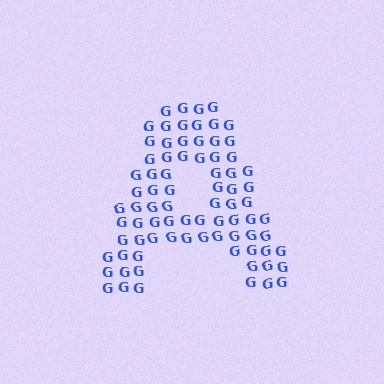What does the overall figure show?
The overall figure shows the letter A.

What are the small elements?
The small elements are letter G's.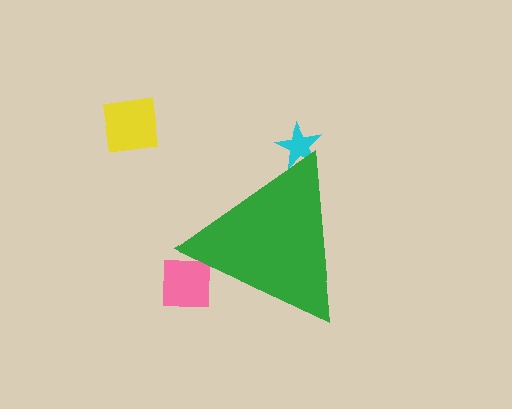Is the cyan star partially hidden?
Yes, the cyan star is partially hidden behind the green triangle.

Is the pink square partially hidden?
Yes, the pink square is partially hidden behind the green triangle.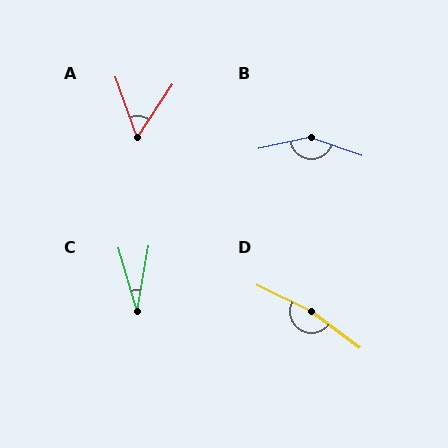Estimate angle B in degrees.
Approximately 148 degrees.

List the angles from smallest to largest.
C (26°), A (53°), B (148°), D (170°).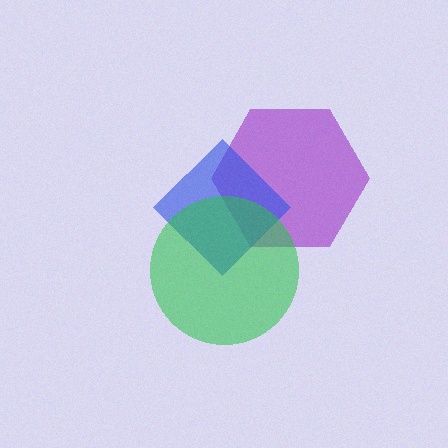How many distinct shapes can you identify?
There are 3 distinct shapes: a purple hexagon, a blue diamond, a green circle.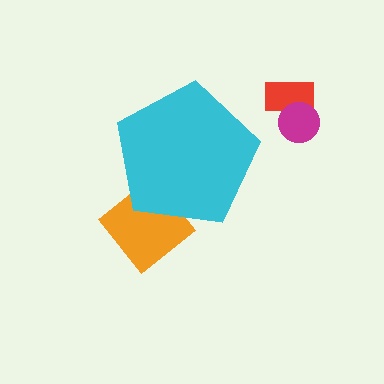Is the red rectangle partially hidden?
No, the red rectangle is fully visible.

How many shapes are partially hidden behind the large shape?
1 shape is partially hidden.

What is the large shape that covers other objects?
A cyan pentagon.